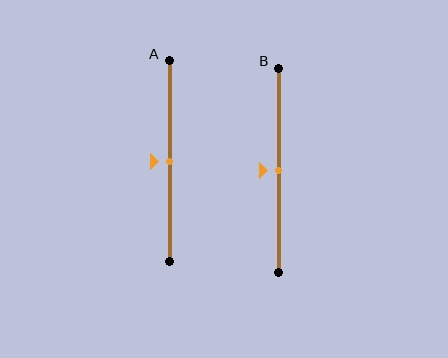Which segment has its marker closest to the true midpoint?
Segment A has its marker closest to the true midpoint.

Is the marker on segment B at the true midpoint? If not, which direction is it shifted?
Yes, the marker on segment B is at the true midpoint.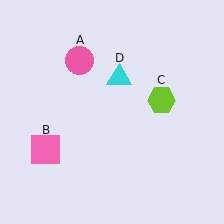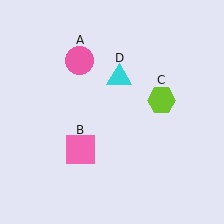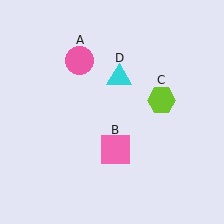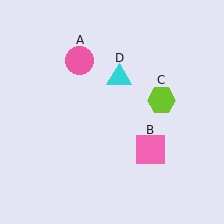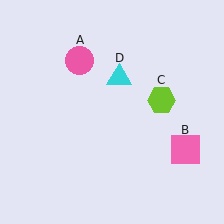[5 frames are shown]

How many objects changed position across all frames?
1 object changed position: pink square (object B).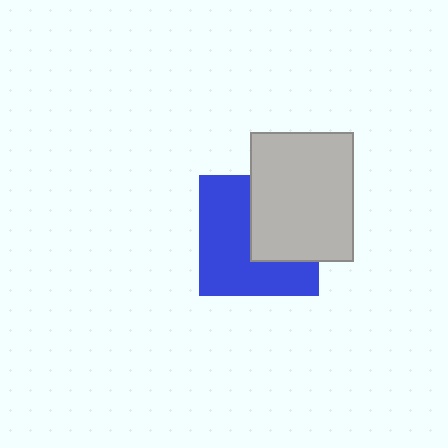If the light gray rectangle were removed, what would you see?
You would see the complete blue square.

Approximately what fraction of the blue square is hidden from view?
Roughly 42% of the blue square is hidden behind the light gray rectangle.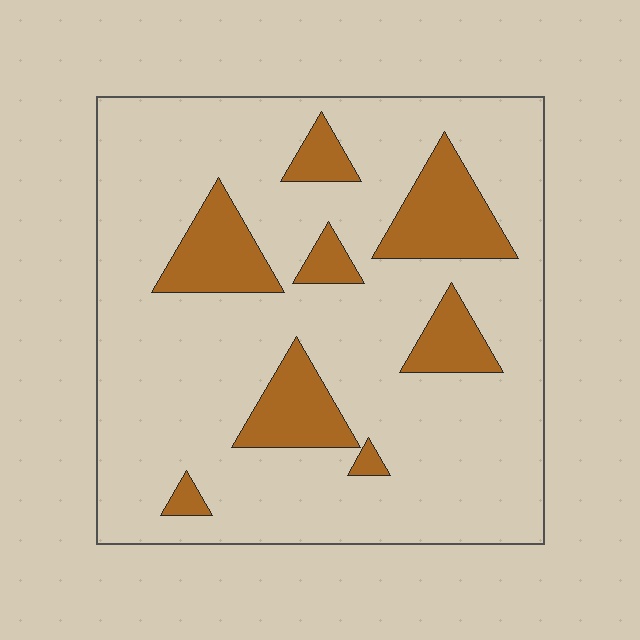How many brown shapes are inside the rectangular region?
8.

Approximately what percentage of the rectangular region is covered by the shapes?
Approximately 20%.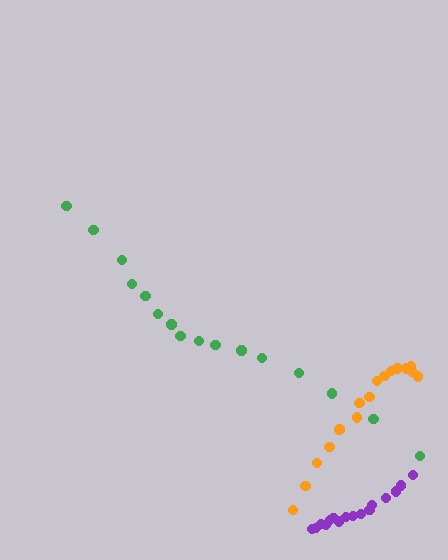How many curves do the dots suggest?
There are 3 distinct paths.